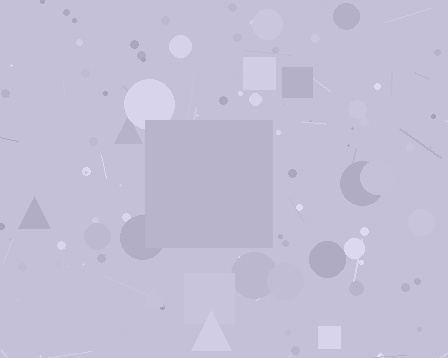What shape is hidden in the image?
A square is hidden in the image.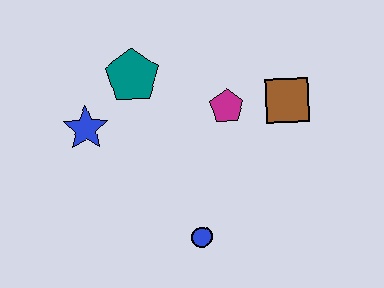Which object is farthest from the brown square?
The blue star is farthest from the brown square.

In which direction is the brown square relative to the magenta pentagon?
The brown square is to the right of the magenta pentagon.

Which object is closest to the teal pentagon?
The blue star is closest to the teal pentagon.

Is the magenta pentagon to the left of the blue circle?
No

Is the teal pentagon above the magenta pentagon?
Yes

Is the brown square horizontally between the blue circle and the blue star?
No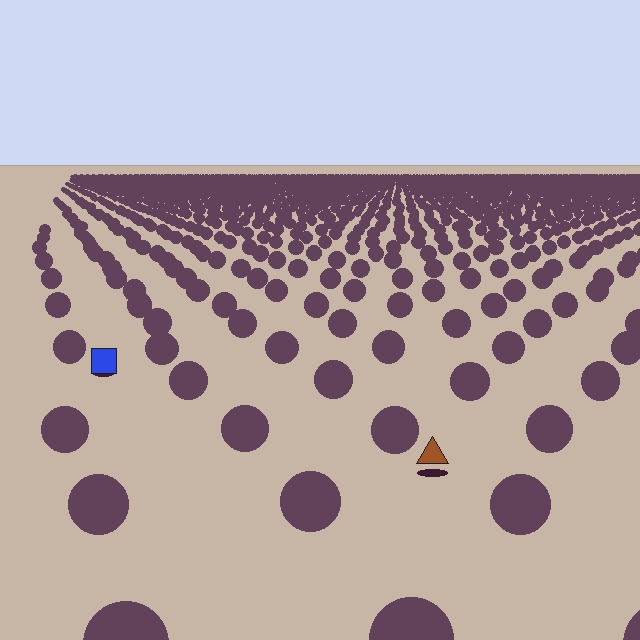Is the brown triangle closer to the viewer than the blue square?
Yes. The brown triangle is closer — you can tell from the texture gradient: the ground texture is coarser near it.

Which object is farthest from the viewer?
The blue square is farthest from the viewer. It appears smaller and the ground texture around it is denser.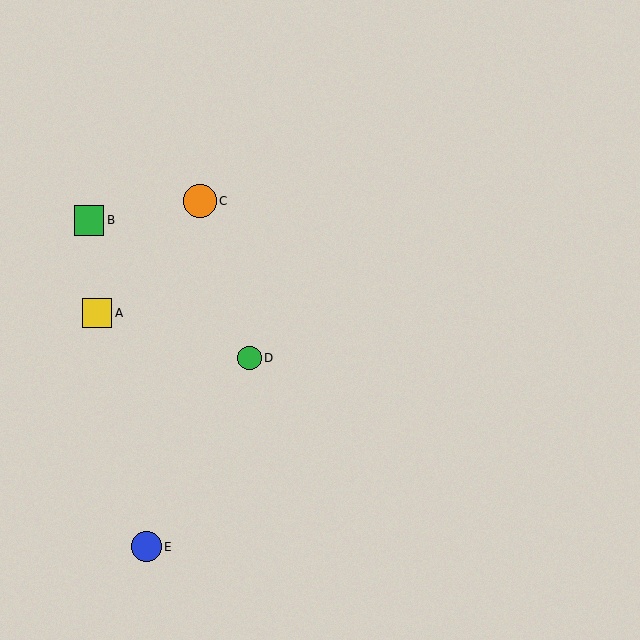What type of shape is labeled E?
Shape E is a blue circle.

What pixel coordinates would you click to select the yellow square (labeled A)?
Click at (97, 313) to select the yellow square A.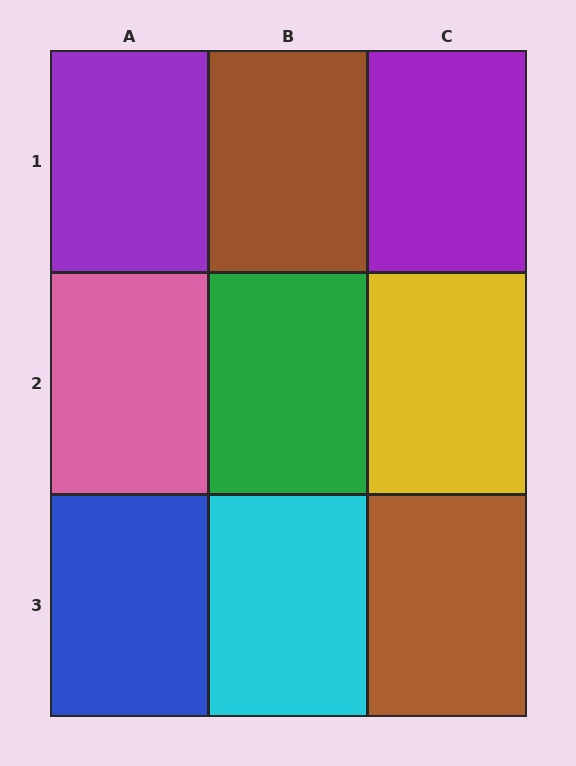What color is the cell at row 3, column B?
Cyan.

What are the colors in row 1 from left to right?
Purple, brown, purple.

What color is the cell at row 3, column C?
Brown.